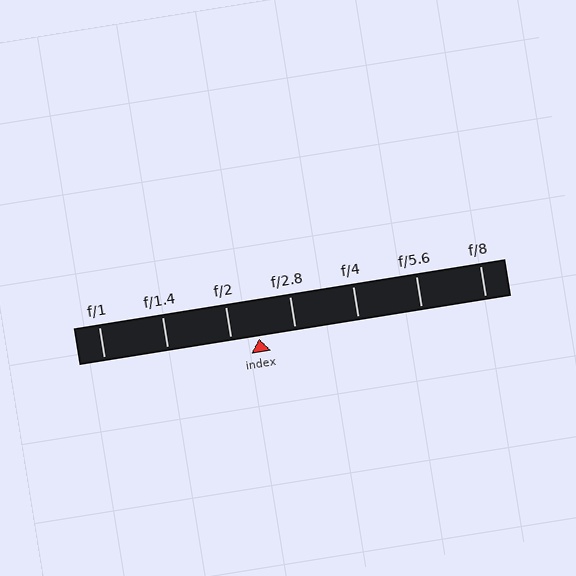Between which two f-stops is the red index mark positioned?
The index mark is between f/2 and f/2.8.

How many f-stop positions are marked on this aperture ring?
There are 7 f-stop positions marked.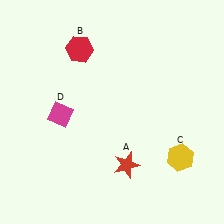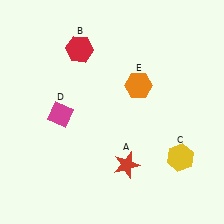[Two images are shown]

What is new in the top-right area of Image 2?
An orange hexagon (E) was added in the top-right area of Image 2.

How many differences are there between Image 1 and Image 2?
There is 1 difference between the two images.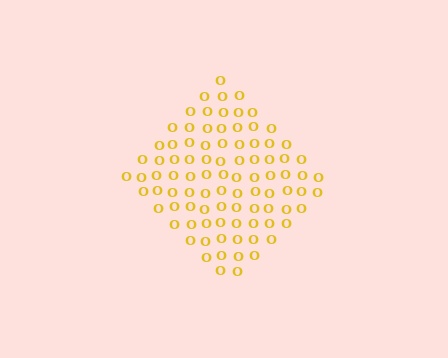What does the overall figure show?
The overall figure shows a diamond.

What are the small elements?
The small elements are letter O's.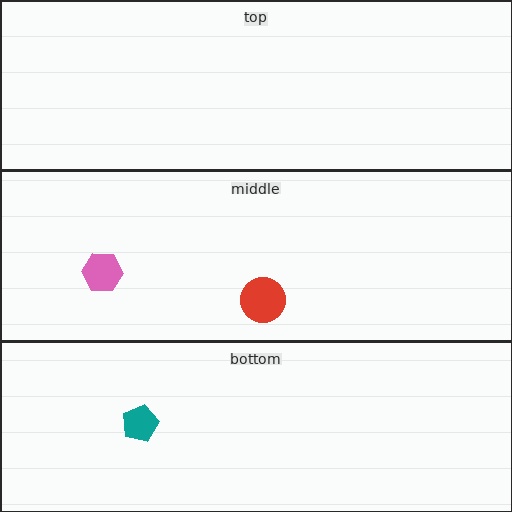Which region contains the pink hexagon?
The middle region.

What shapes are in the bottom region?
The teal pentagon.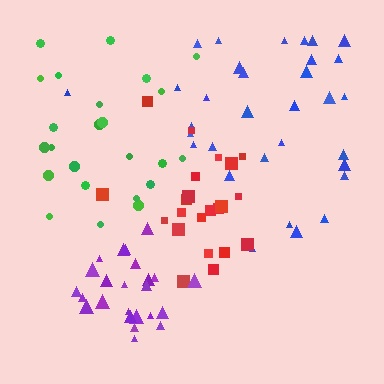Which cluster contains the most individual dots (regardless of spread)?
Blue (34).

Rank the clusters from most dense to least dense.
purple, red, green, blue.